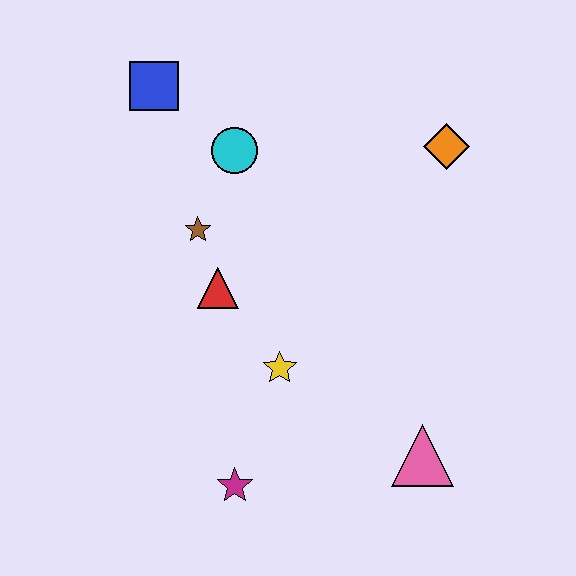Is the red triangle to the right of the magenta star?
No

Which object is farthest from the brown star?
The pink triangle is farthest from the brown star.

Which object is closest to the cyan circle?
The brown star is closest to the cyan circle.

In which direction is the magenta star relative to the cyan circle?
The magenta star is below the cyan circle.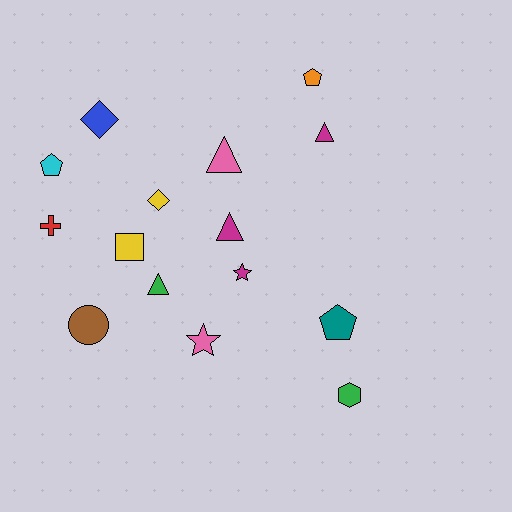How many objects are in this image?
There are 15 objects.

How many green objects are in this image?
There are 2 green objects.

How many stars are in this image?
There are 2 stars.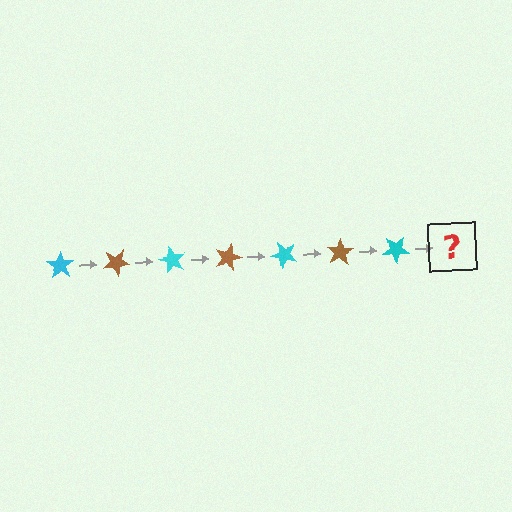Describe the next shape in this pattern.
It should be a brown star, rotated 210 degrees from the start.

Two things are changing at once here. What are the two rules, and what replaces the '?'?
The two rules are that it rotates 30 degrees each step and the color cycles through cyan and brown. The '?' should be a brown star, rotated 210 degrees from the start.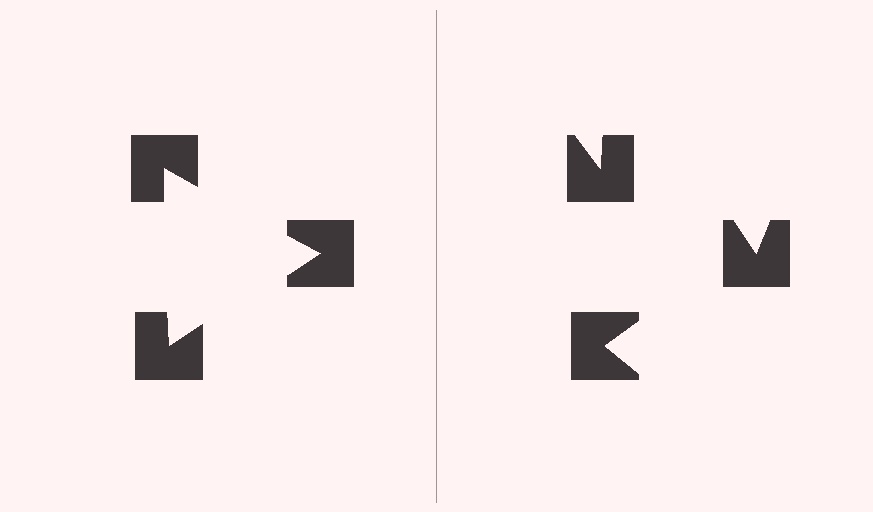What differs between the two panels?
The notched squares are positioned identically on both sides; only the wedge orientations differ. On the left they align to a triangle; on the right they are misaligned.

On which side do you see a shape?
An illusory triangle appears on the left side. On the right side the wedge cuts are rotated, so no coherent shape forms.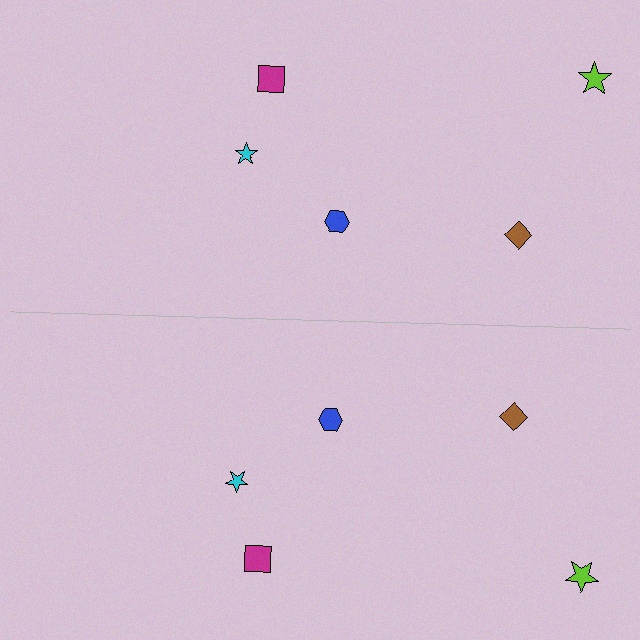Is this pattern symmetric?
Yes, this pattern has bilateral (reflection) symmetry.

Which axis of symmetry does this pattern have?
The pattern has a horizontal axis of symmetry running through the center of the image.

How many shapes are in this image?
There are 10 shapes in this image.